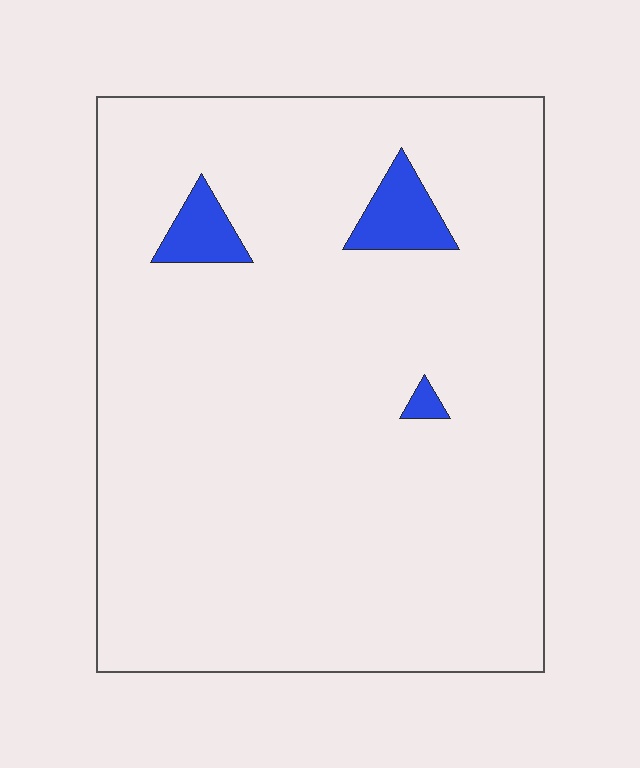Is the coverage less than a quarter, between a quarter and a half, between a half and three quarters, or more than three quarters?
Less than a quarter.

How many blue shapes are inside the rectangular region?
3.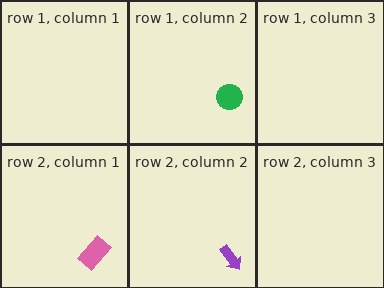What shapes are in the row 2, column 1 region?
The pink rectangle.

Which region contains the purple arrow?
The row 2, column 2 region.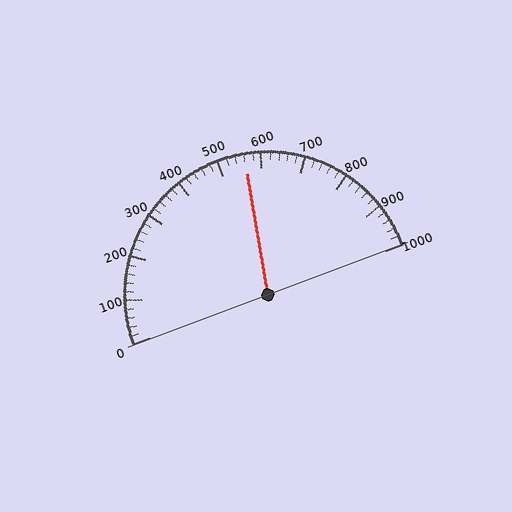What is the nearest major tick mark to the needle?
The nearest major tick mark is 600.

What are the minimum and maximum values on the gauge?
The gauge ranges from 0 to 1000.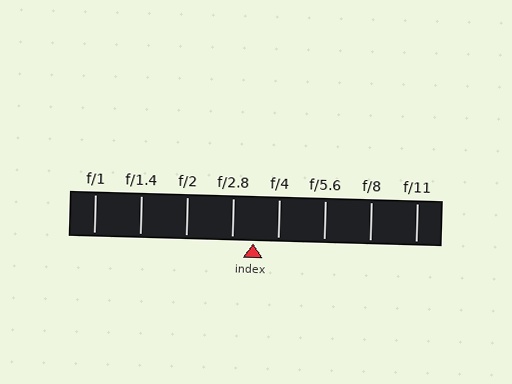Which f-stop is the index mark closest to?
The index mark is closest to f/2.8.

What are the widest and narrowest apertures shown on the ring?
The widest aperture shown is f/1 and the narrowest is f/11.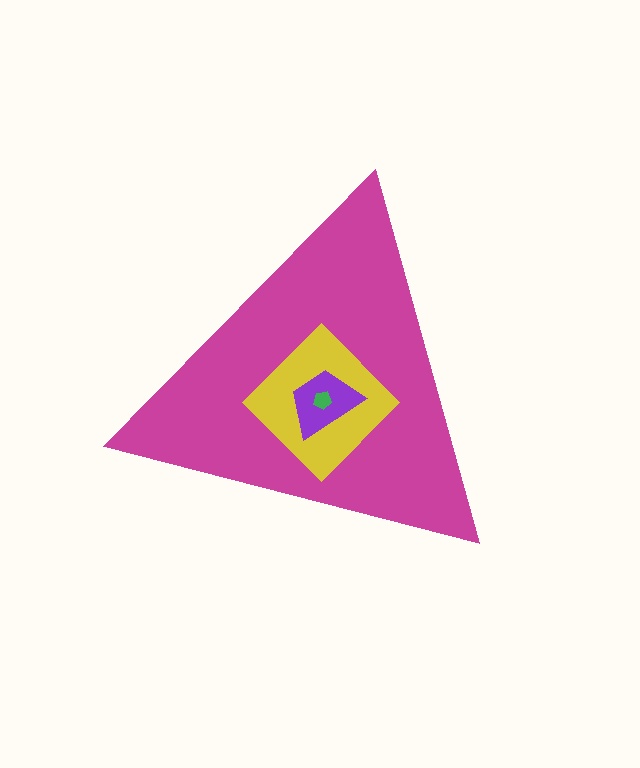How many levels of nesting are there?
4.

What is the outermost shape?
The magenta triangle.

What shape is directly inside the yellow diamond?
The purple trapezoid.